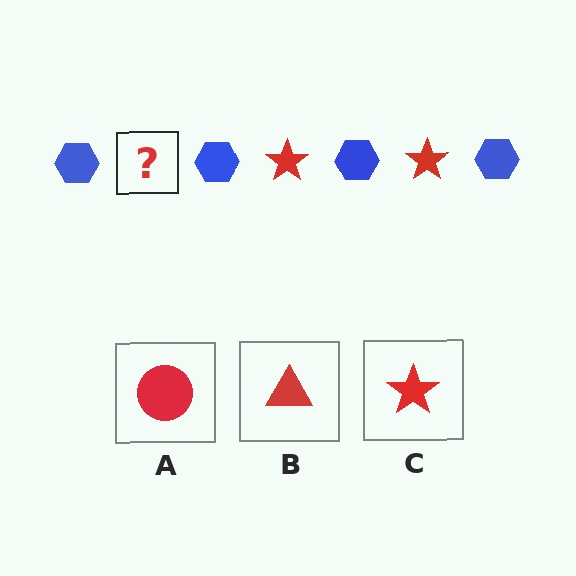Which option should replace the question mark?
Option C.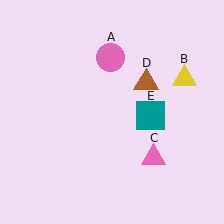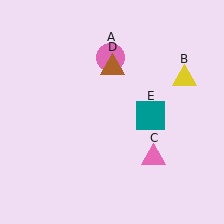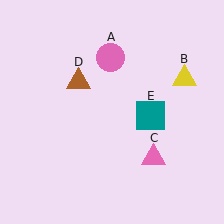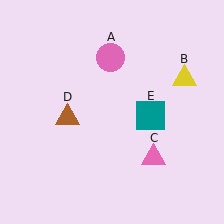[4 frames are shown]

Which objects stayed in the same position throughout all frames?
Pink circle (object A) and yellow triangle (object B) and pink triangle (object C) and teal square (object E) remained stationary.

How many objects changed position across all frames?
1 object changed position: brown triangle (object D).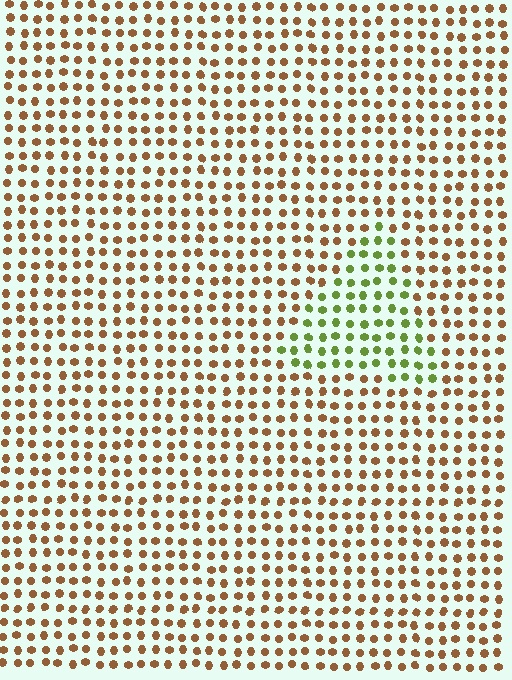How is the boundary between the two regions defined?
The boundary is defined purely by a slight shift in hue (about 65 degrees). Spacing, size, and orientation are identical on both sides.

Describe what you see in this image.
The image is filled with small brown elements in a uniform arrangement. A triangle-shaped region is visible where the elements are tinted to a slightly different hue, forming a subtle color boundary.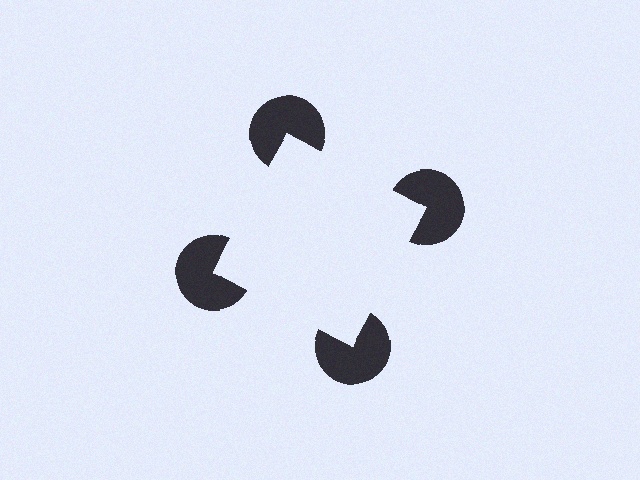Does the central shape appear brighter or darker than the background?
It typically appears slightly brighter than the background, even though no actual brightness change is drawn.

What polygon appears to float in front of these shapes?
An illusory square — its edges are inferred from the aligned wedge cuts in the pac-man discs, not physically drawn.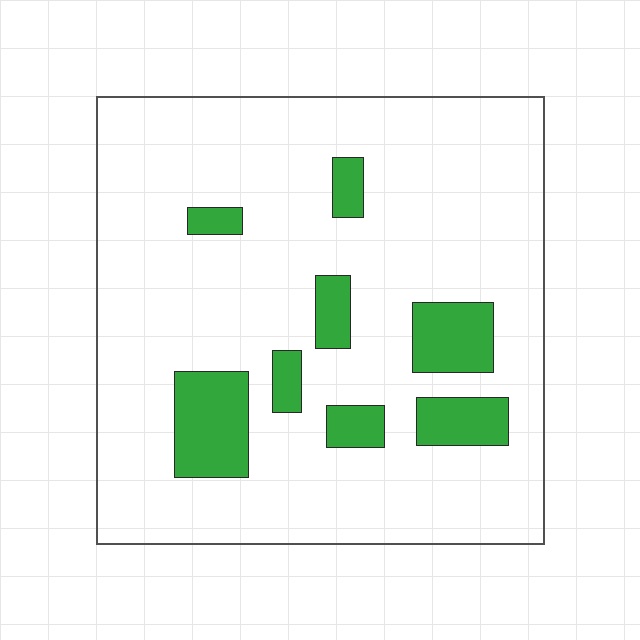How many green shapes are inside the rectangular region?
8.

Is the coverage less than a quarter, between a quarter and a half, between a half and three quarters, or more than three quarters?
Less than a quarter.